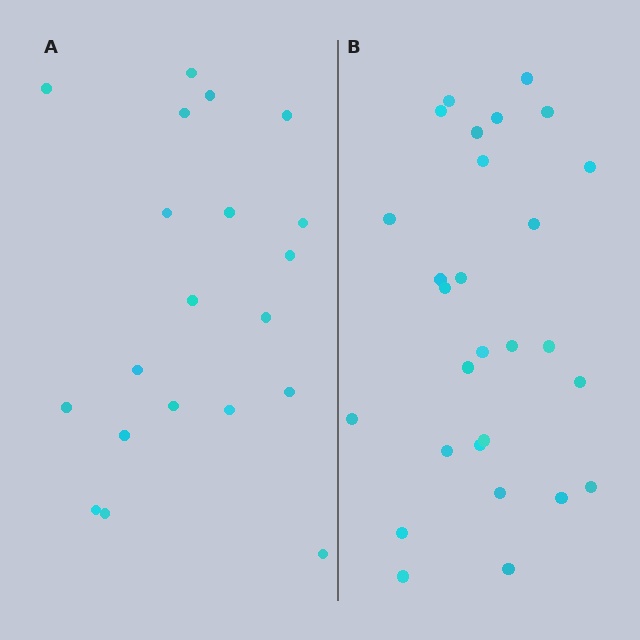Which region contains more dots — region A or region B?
Region B (the right region) has more dots.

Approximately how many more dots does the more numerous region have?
Region B has roughly 8 or so more dots than region A.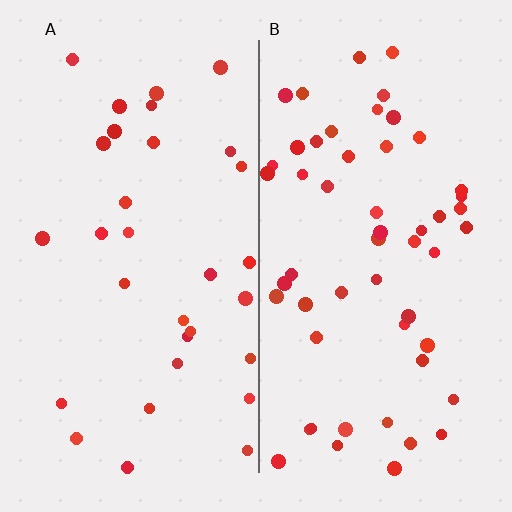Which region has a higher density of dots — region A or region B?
B (the right).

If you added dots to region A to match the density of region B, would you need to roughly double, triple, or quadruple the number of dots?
Approximately double.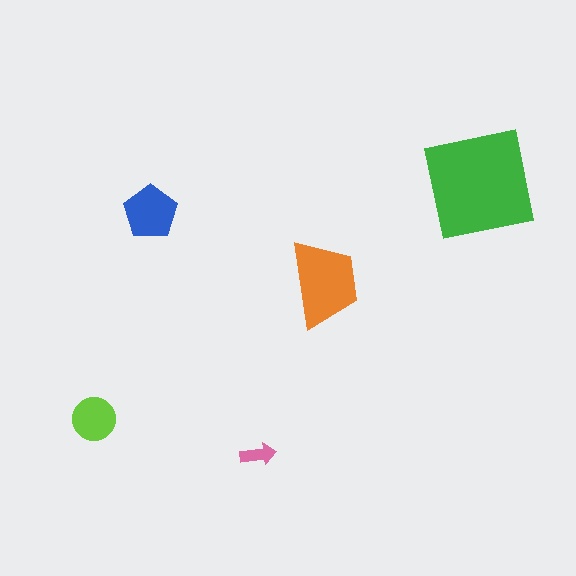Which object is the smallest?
The pink arrow.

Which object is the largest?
The green square.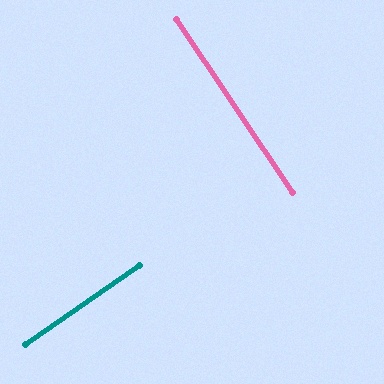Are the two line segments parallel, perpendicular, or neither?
Perpendicular — they meet at approximately 89°.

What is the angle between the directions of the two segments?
Approximately 89 degrees.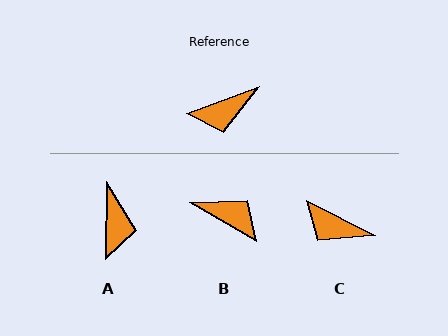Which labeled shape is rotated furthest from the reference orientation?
B, about 130 degrees away.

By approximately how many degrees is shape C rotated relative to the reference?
Approximately 47 degrees clockwise.